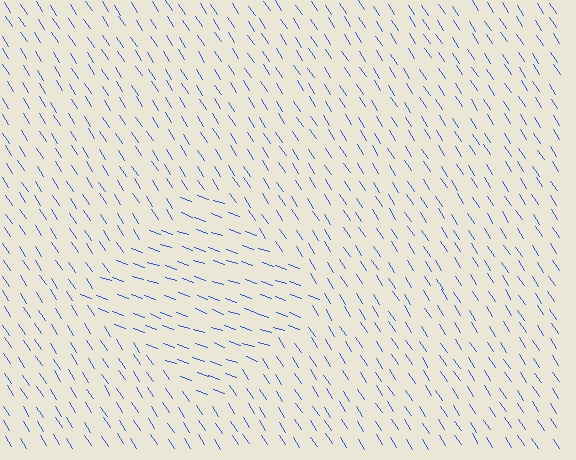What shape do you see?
I see a diamond.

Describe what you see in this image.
The image is filled with small blue line segments. A diamond region in the image has lines oriented differently from the surrounding lines, creating a visible texture boundary.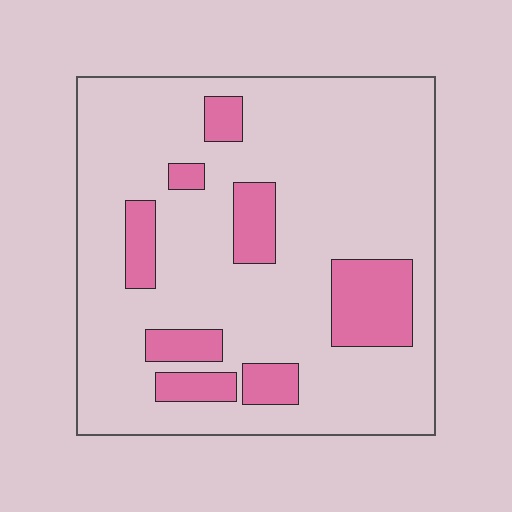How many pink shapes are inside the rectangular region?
8.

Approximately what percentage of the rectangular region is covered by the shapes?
Approximately 20%.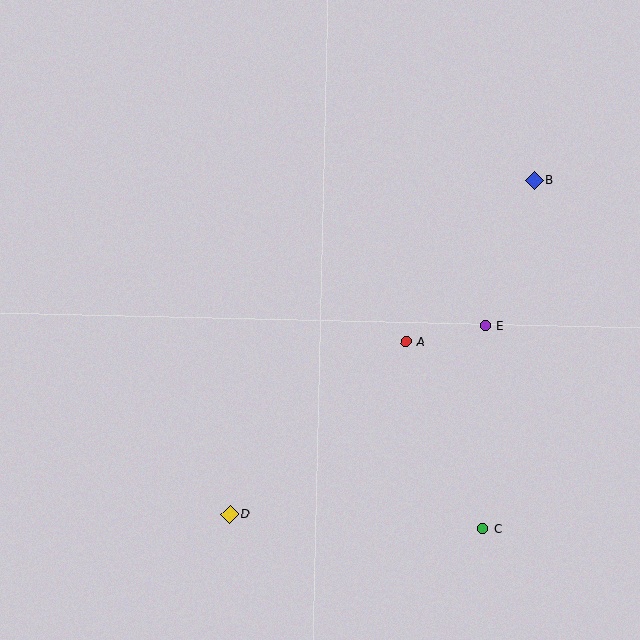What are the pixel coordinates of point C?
Point C is at (483, 528).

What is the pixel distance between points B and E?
The distance between B and E is 153 pixels.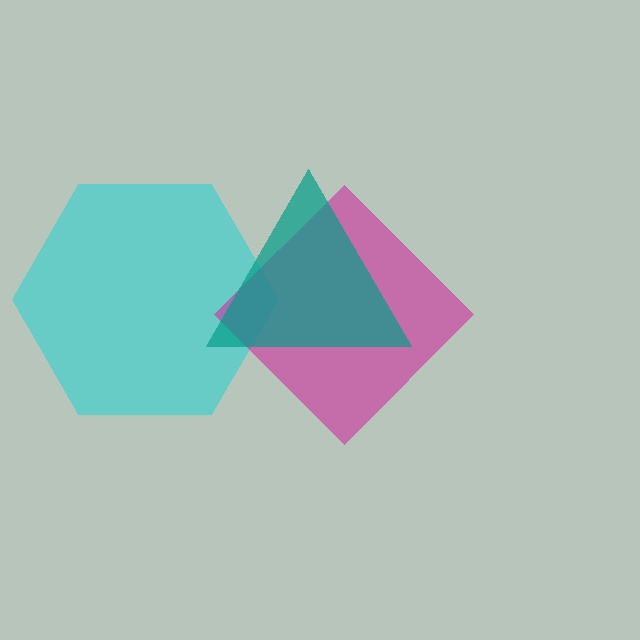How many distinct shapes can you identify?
There are 3 distinct shapes: a cyan hexagon, a magenta diamond, a teal triangle.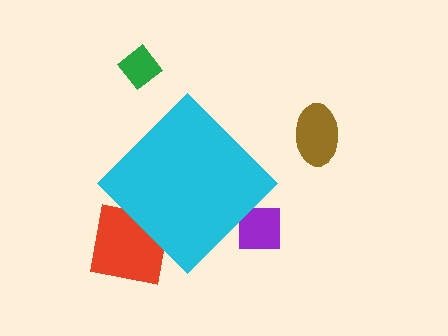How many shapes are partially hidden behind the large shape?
2 shapes are partially hidden.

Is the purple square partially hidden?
Yes, the purple square is partially hidden behind the cyan diamond.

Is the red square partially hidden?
Yes, the red square is partially hidden behind the cyan diamond.